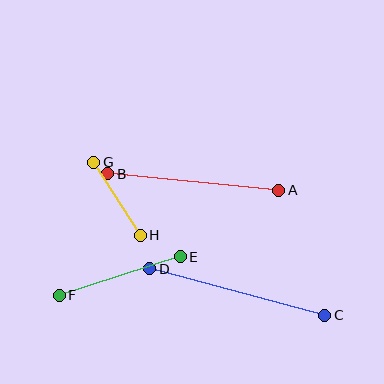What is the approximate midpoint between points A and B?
The midpoint is at approximately (193, 182) pixels.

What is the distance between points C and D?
The distance is approximately 181 pixels.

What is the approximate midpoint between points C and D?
The midpoint is at approximately (237, 292) pixels.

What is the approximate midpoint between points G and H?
The midpoint is at approximately (117, 199) pixels.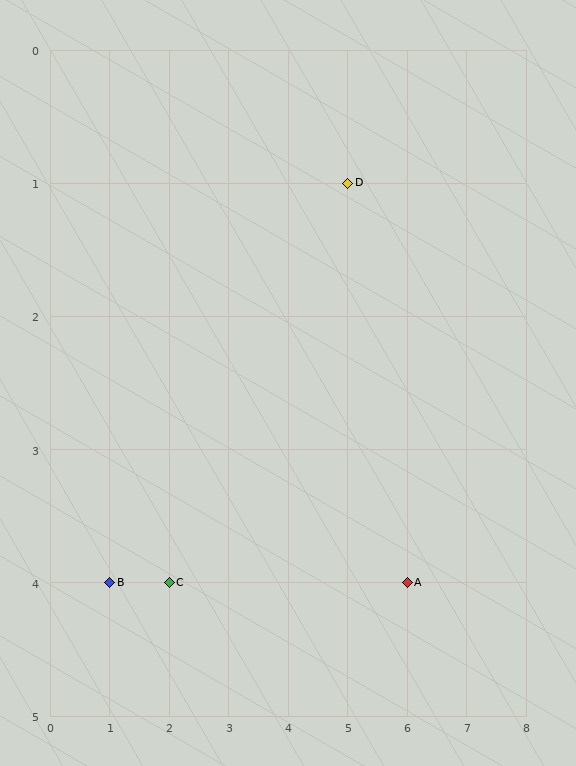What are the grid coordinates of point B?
Point B is at grid coordinates (1, 4).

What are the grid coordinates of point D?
Point D is at grid coordinates (5, 1).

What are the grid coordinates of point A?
Point A is at grid coordinates (6, 4).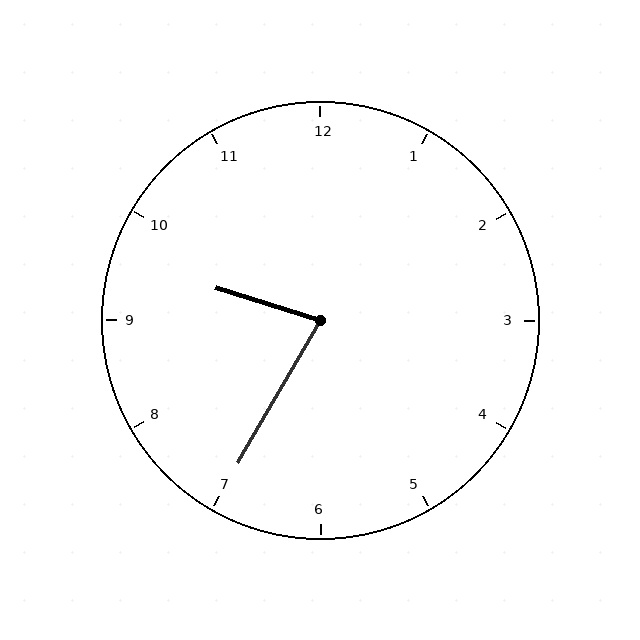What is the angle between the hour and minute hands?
Approximately 78 degrees.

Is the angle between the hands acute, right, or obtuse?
It is acute.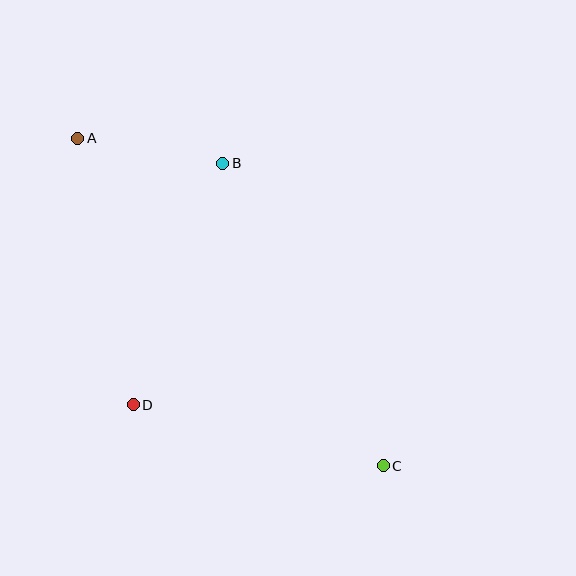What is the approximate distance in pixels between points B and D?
The distance between B and D is approximately 258 pixels.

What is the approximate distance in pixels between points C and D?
The distance between C and D is approximately 257 pixels.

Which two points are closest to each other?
Points A and B are closest to each other.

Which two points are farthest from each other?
Points A and C are farthest from each other.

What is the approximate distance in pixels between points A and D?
The distance between A and D is approximately 272 pixels.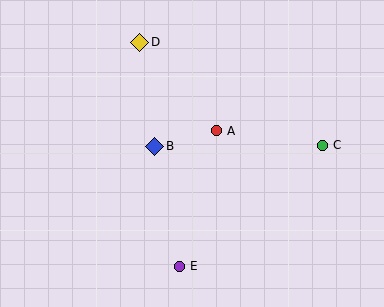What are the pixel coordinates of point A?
Point A is at (216, 131).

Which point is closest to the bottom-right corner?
Point C is closest to the bottom-right corner.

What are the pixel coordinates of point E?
Point E is at (179, 266).